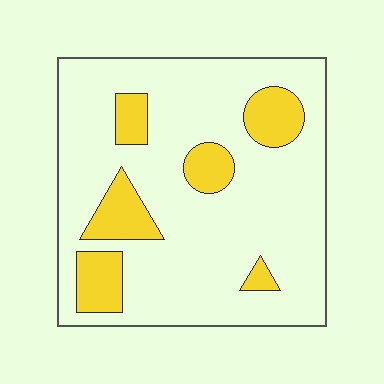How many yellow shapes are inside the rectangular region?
6.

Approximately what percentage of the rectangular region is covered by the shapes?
Approximately 20%.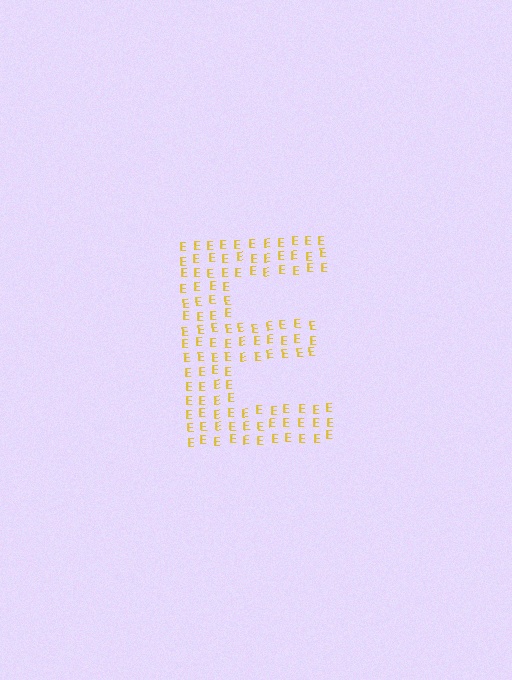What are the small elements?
The small elements are letter E's.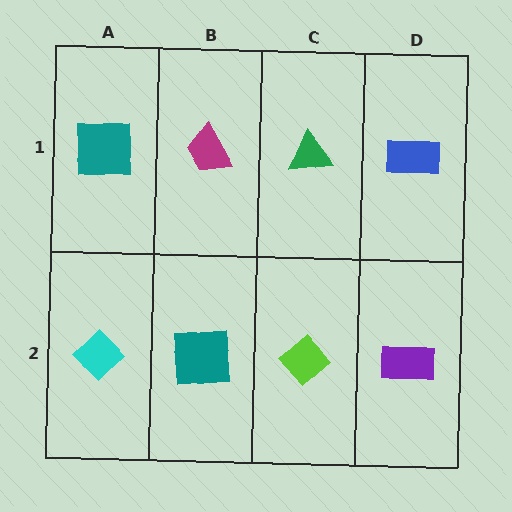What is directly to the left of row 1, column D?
A green triangle.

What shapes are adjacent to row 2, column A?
A teal square (row 1, column A), a teal square (row 2, column B).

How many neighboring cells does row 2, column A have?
2.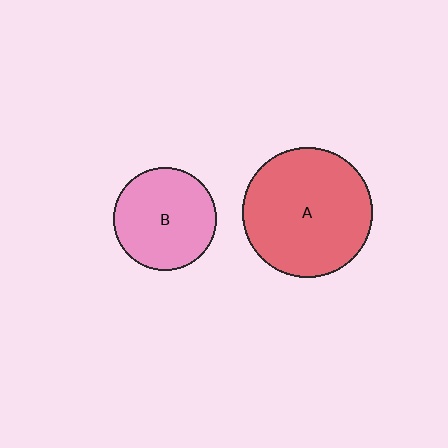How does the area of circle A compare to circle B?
Approximately 1.6 times.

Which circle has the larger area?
Circle A (red).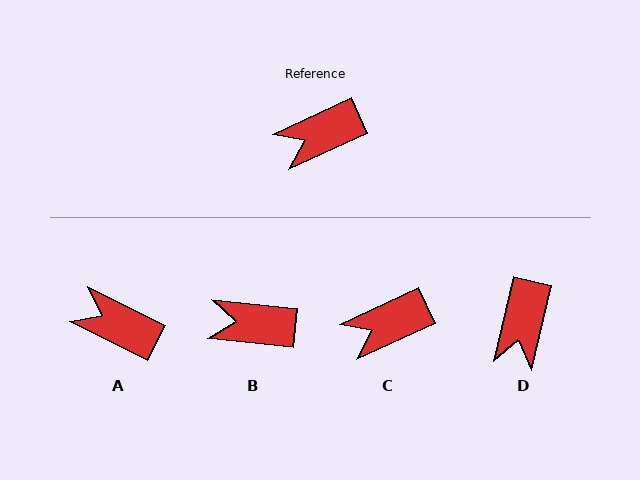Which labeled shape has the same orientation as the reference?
C.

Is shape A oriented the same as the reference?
No, it is off by about 52 degrees.